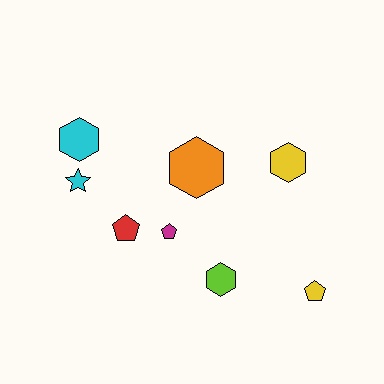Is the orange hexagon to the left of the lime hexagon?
Yes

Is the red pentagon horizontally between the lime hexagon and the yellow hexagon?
No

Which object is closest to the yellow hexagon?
The orange hexagon is closest to the yellow hexagon.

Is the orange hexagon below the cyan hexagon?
Yes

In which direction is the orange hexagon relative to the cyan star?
The orange hexagon is to the right of the cyan star.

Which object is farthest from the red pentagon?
The yellow pentagon is farthest from the red pentagon.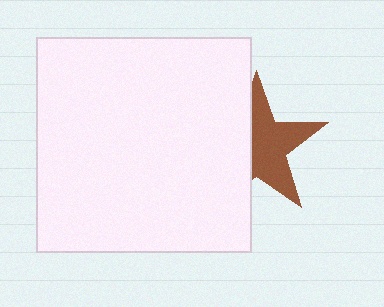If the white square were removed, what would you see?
You would see the complete brown star.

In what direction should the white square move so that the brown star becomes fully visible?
The white square should move left. That is the shortest direction to clear the overlap and leave the brown star fully visible.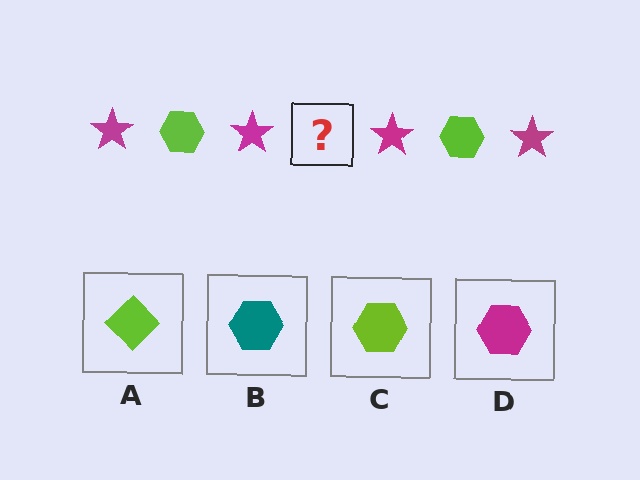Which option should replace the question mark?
Option C.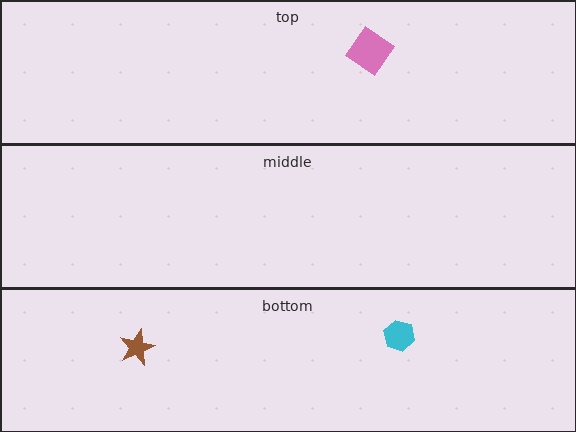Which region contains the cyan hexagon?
The bottom region.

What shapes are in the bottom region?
The brown star, the cyan hexagon.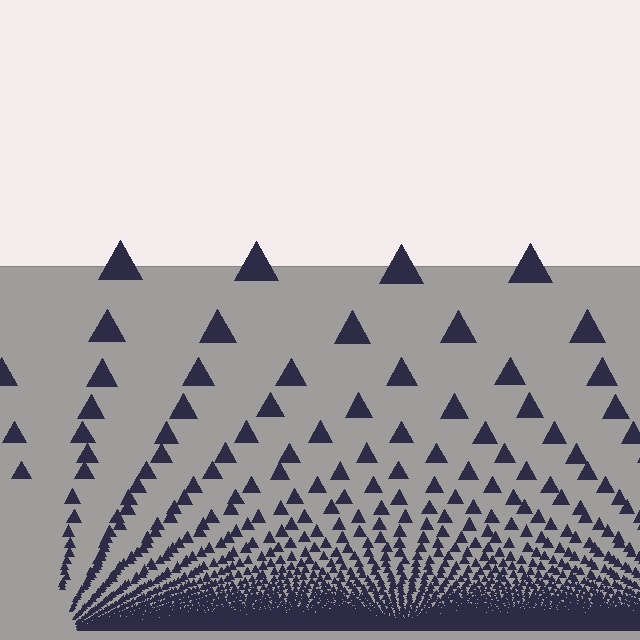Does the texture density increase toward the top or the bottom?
Density increases toward the bottom.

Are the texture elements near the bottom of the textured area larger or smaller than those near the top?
Smaller. The gradient is inverted — elements near the bottom are smaller and denser.